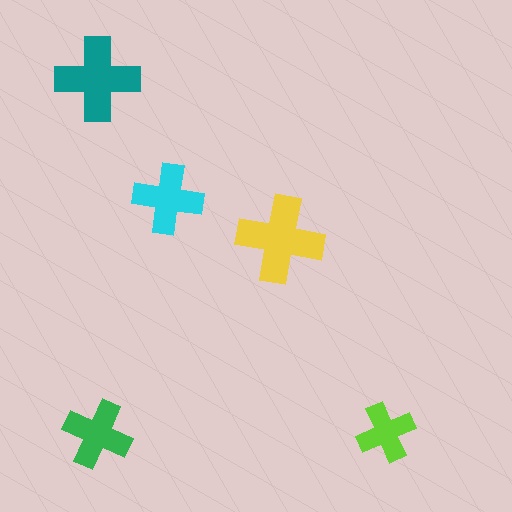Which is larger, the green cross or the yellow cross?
The yellow one.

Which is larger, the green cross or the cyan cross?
The cyan one.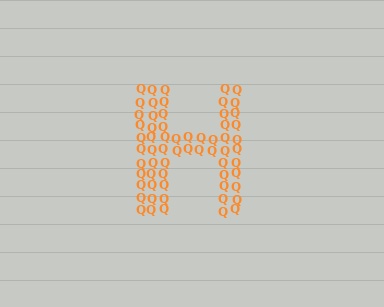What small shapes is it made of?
It is made of small letter Q's.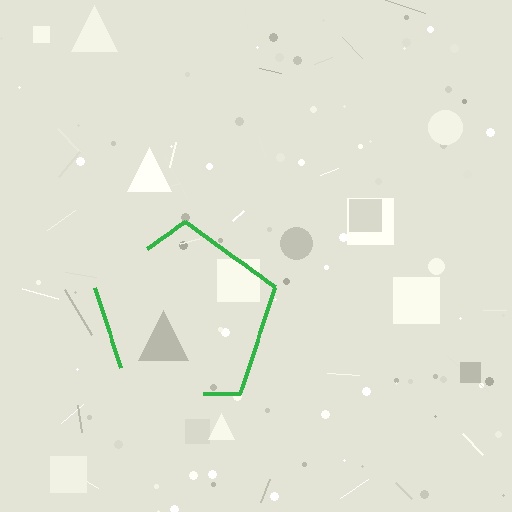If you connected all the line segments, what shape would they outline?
They would outline a pentagon.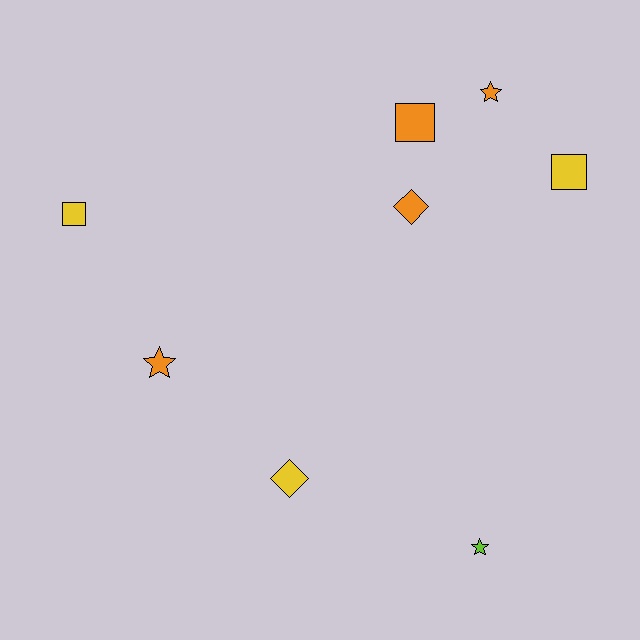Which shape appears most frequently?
Square, with 3 objects.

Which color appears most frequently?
Orange, with 4 objects.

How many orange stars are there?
There are 2 orange stars.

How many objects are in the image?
There are 8 objects.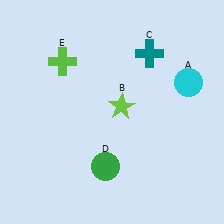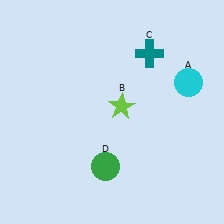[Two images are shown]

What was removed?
The lime cross (E) was removed in Image 2.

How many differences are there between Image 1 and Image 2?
There is 1 difference between the two images.